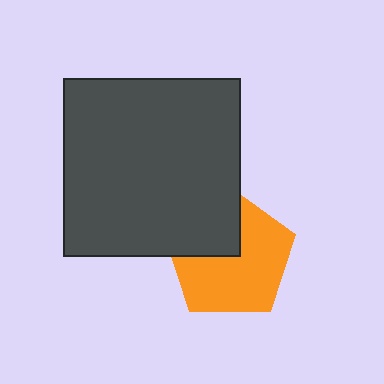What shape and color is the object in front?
The object in front is a dark gray rectangle.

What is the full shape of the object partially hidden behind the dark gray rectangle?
The partially hidden object is an orange pentagon.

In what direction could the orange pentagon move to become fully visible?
The orange pentagon could move toward the lower-right. That would shift it out from behind the dark gray rectangle entirely.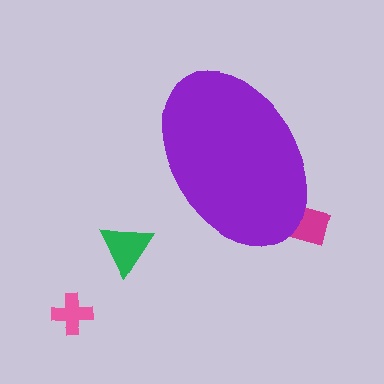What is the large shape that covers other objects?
A purple ellipse.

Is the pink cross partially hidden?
No, the pink cross is fully visible.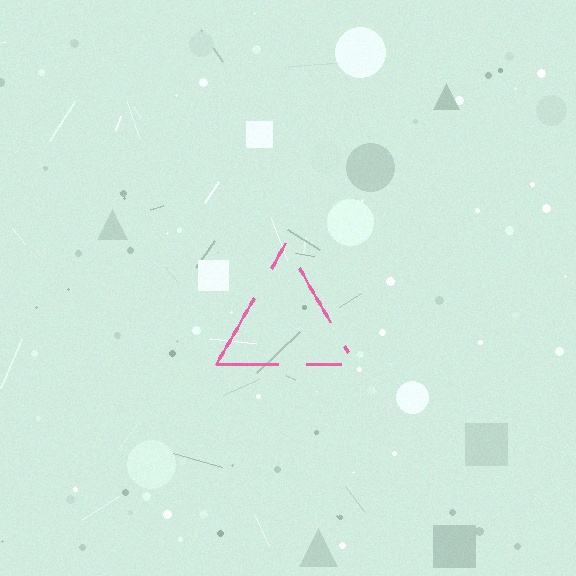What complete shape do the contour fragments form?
The contour fragments form a triangle.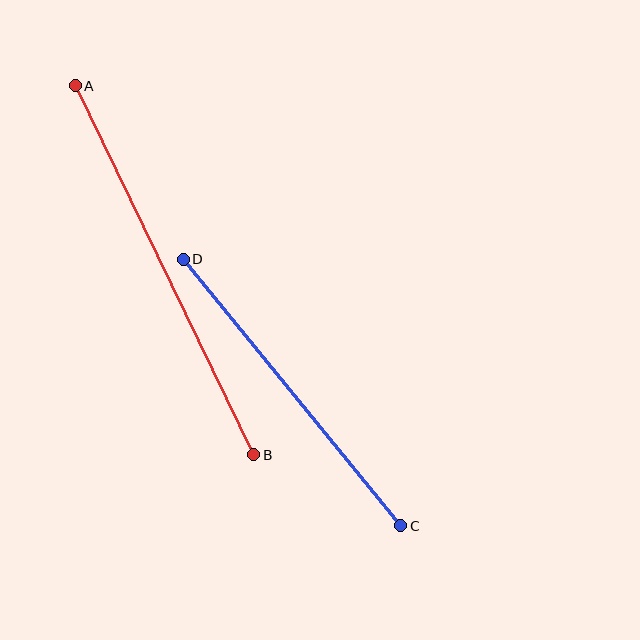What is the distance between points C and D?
The distance is approximately 344 pixels.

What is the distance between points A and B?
The distance is approximately 410 pixels.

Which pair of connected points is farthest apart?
Points A and B are farthest apart.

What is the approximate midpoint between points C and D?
The midpoint is at approximately (292, 393) pixels.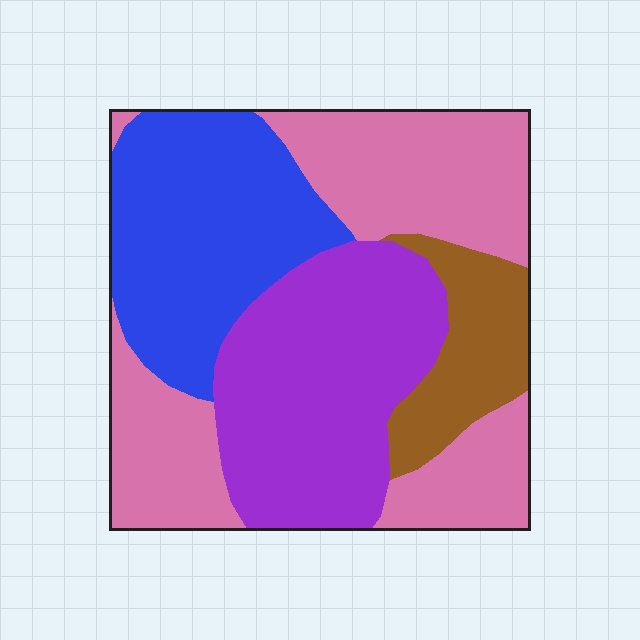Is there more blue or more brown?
Blue.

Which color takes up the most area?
Pink, at roughly 35%.